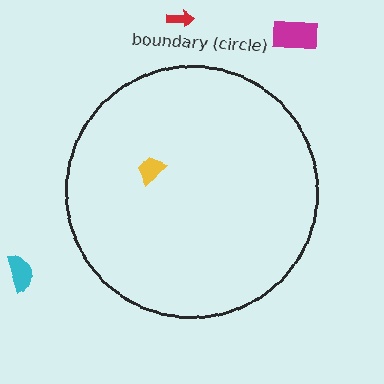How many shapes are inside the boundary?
1 inside, 3 outside.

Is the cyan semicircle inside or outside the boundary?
Outside.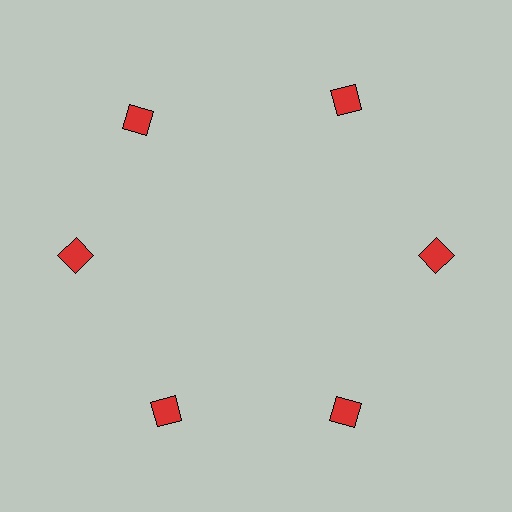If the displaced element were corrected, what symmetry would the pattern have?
It would have 6-fold rotational symmetry — the pattern would map onto itself every 60 degrees.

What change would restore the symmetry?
The symmetry would be restored by rotating it back into even spacing with its neighbors so that all 6 squares sit at equal angles and equal distance from the center.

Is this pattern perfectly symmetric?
No. The 6 red squares are arranged in a ring, but one element near the 11 o'clock position is rotated out of alignment along the ring, breaking the 6-fold rotational symmetry.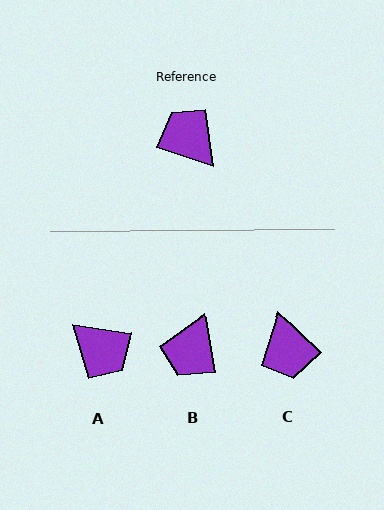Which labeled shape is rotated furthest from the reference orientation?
A, about 171 degrees away.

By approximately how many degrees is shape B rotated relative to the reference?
Approximately 117 degrees counter-clockwise.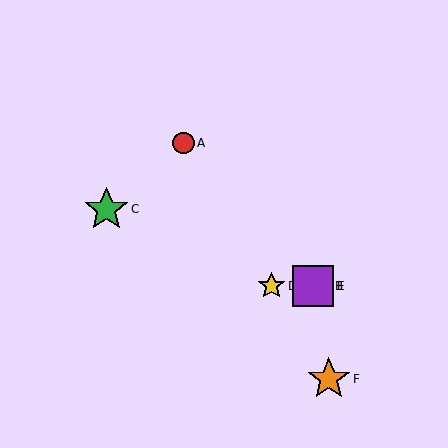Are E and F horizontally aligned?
No, E is at y≈286 and F is at y≈379.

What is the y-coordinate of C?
Object C is at y≈209.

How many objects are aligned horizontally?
3 objects (B, D, E) are aligned horizontally.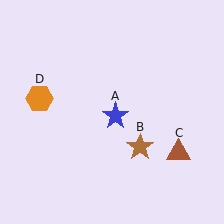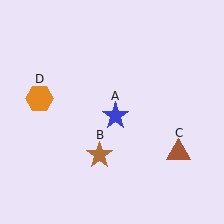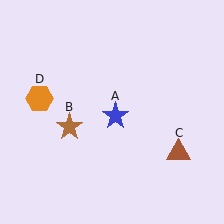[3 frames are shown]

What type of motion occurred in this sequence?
The brown star (object B) rotated clockwise around the center of the scene.